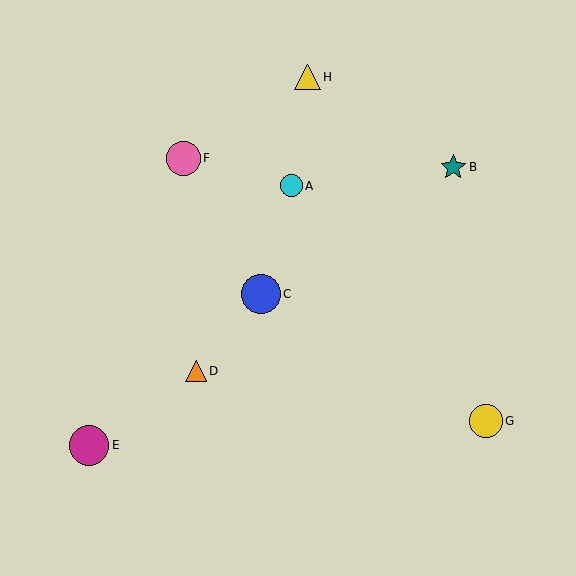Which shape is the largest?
The magenta circle (labeled E) is the largest.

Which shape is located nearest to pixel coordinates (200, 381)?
The orange triangle (labeled D) at (196, 371) is nearest to that location.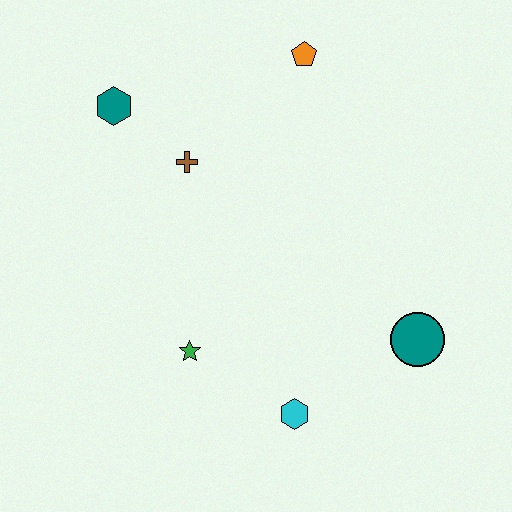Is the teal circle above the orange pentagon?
No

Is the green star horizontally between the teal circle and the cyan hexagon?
No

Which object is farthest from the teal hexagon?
The teal circle is farthest from the teal hexagon.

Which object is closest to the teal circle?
The cyan hexagon is closest to the teal circle.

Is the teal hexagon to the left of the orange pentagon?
Yes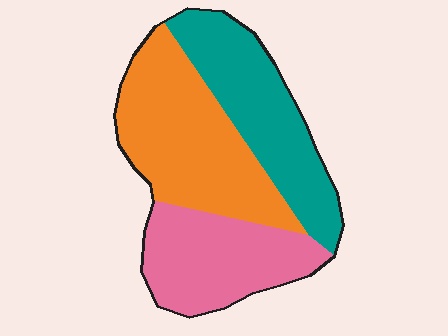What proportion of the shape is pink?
Pink takes up between a sixth and a third of the shape.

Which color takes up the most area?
Orange, at roughly 40%.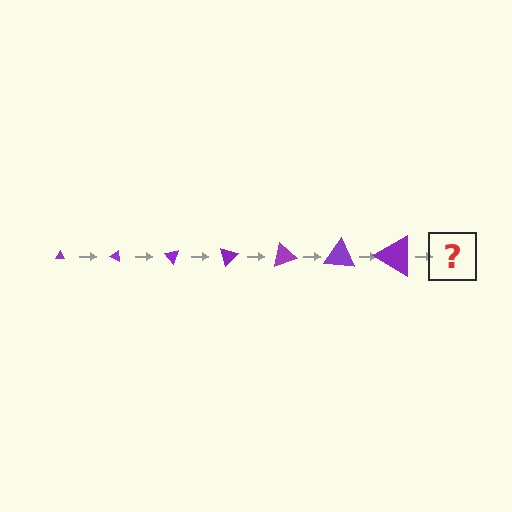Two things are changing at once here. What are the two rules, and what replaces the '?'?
The two rules are that the triangle grows larger each step and it rotates 25 degrees each step. The '?' should be a triangle, larger than the previous one and rotated 175 degrees from the start.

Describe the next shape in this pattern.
It should be a triangle, larger than the previous one and rotated 175 degrees from the start.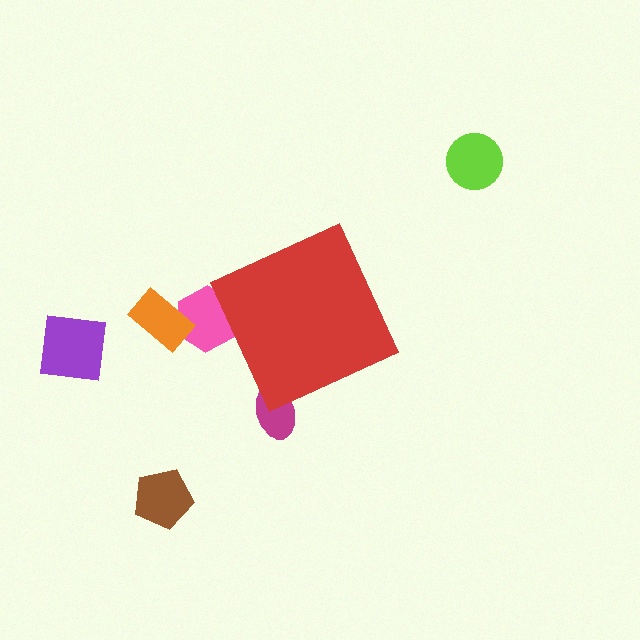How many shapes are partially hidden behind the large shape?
2 shapes are partially hidden.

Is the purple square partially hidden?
No, the purple square is fully visible.